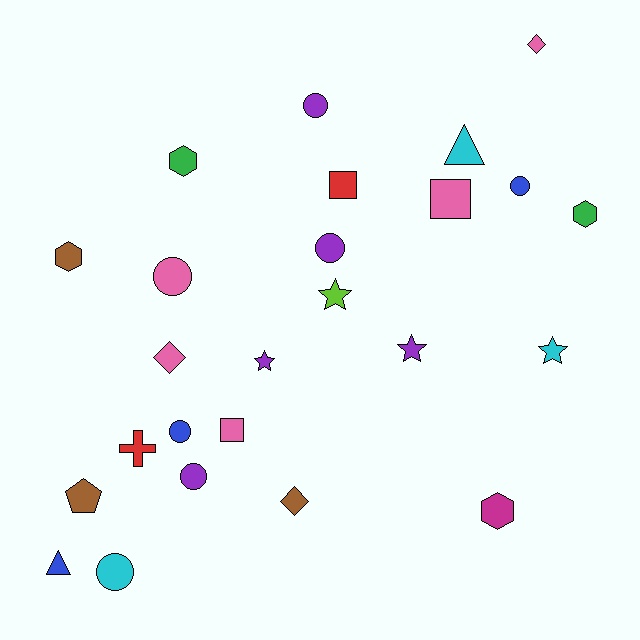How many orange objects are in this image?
There are no orange objects.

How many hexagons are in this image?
There are 4 hexagons.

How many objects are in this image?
There are 25 objects.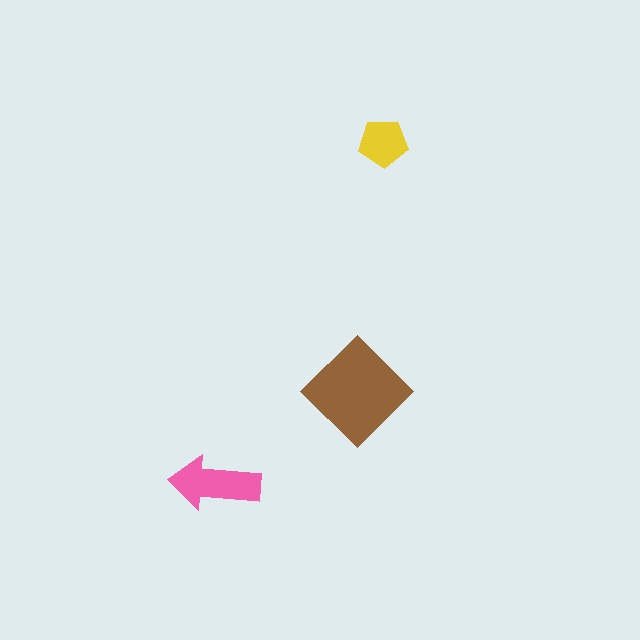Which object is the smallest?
The yellow pentagon.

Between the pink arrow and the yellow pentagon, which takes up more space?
The pink arrow.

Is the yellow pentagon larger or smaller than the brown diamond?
Smaller.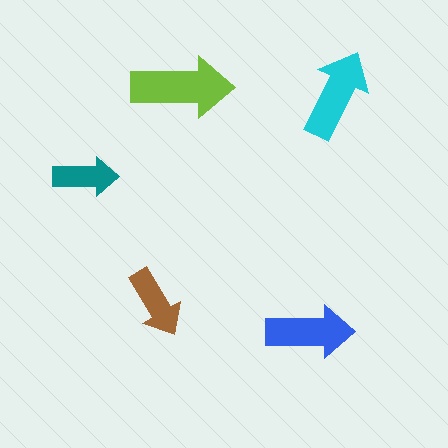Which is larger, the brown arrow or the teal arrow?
The brown one.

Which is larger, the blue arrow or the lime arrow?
The lime one.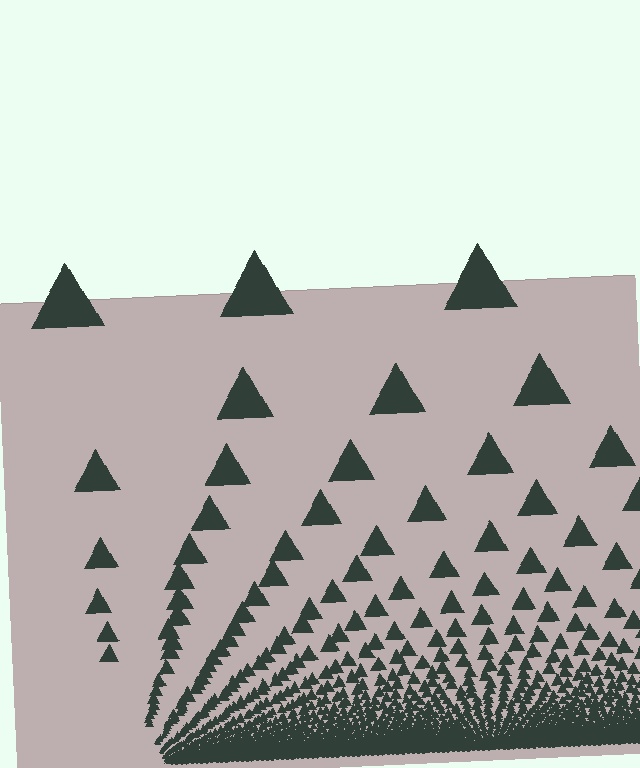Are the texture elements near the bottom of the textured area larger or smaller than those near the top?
Smaller. The gradient is inverted — elements near the bottom are smaller and denser.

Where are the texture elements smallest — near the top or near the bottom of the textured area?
Near the bottom.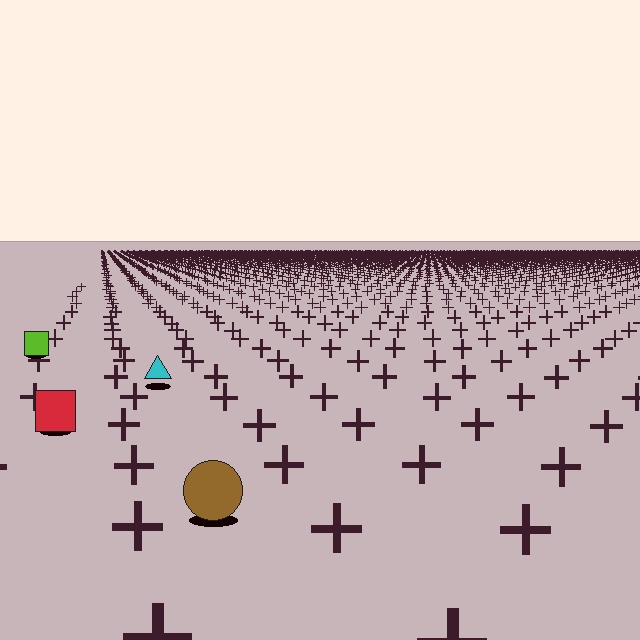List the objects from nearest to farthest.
From nearest to farthest: the brown circle, the red square, the cyan triangle, the lime square.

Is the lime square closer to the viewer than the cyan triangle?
No. The cyan triangle is closer — you can tell from the texture gradient: the ground texture is coarser near it.